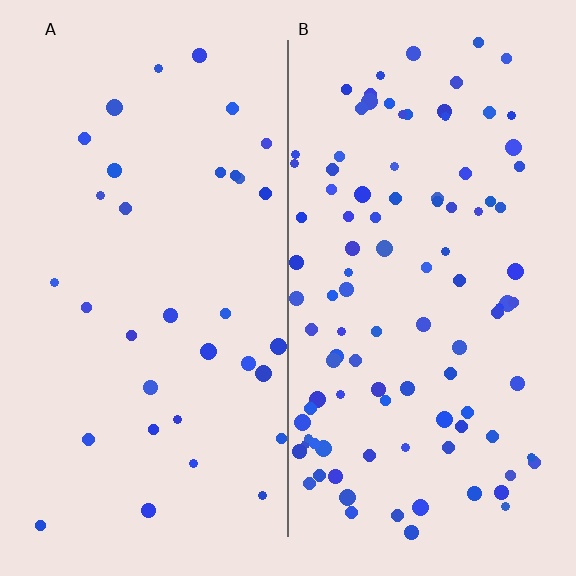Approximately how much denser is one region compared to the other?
Approximately 3.0× — region B over region A.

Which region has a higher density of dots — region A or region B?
B (the right).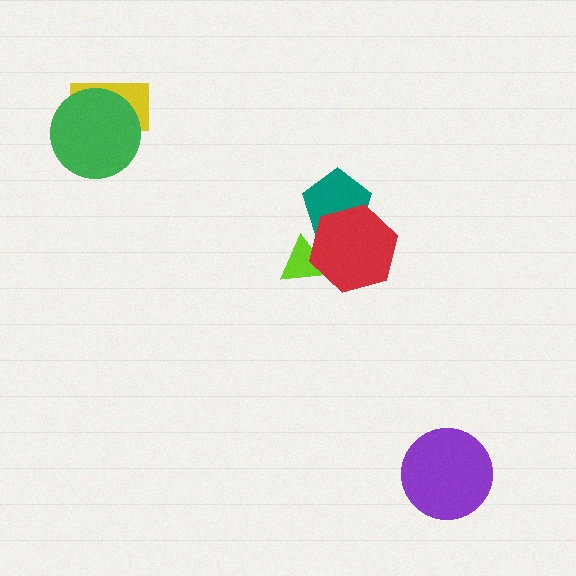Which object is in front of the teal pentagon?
The red hexagon is in front of the teal pentagon.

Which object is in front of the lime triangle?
The red hexagon is in front of the lime triangle.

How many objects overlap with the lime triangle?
1 object overlaps with the lime triangle.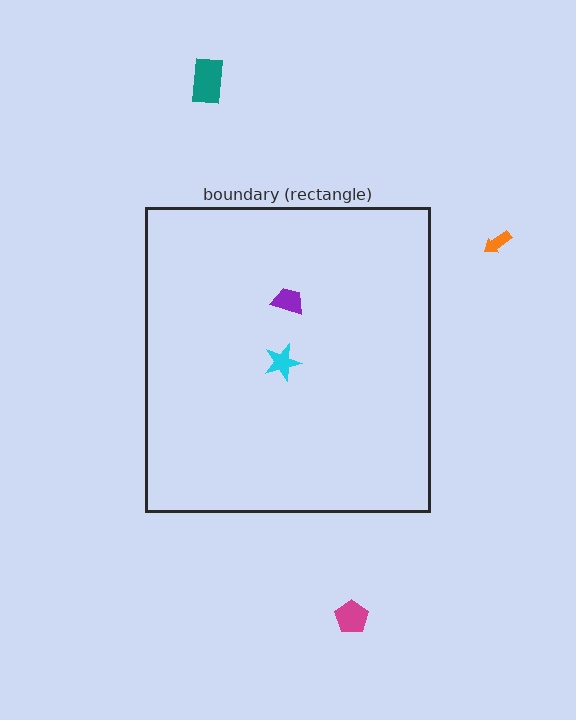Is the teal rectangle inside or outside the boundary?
Outside.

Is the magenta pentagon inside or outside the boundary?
Outside.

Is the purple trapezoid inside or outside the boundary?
Inside.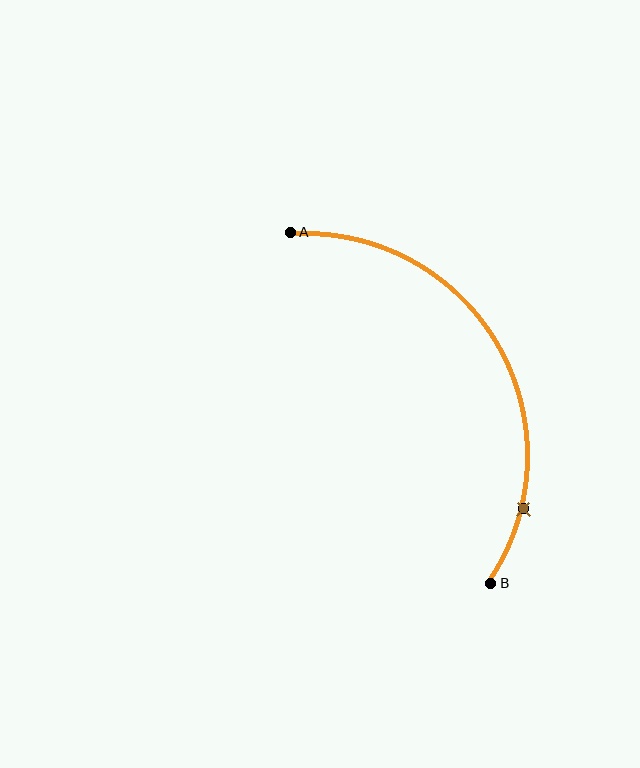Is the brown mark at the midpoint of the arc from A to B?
No. The brown mark lies on the arc but is closer to endpoint B. The arc midpoint would be at the point on the curve equidistant along the arc from both A and B.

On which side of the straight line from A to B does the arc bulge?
The arc bulges to the right of the straight line connecting A and B.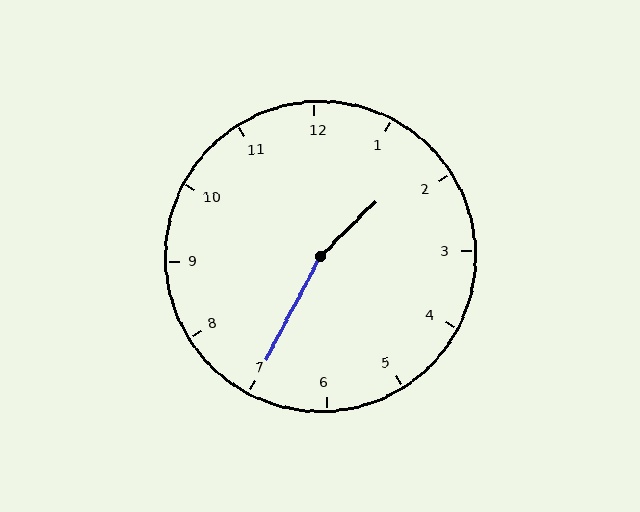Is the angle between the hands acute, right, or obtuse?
It is obtuse.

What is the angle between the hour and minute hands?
Approximately 162 degrees.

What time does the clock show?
1:35.